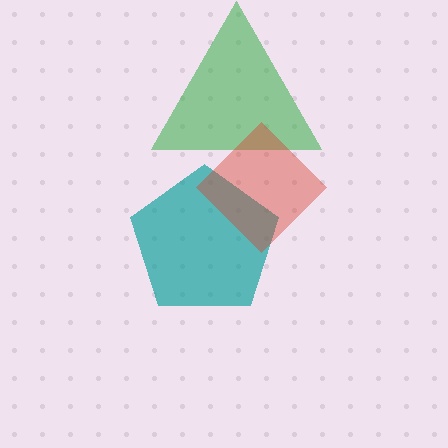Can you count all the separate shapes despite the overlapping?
Yes, there are 3 separate shapes.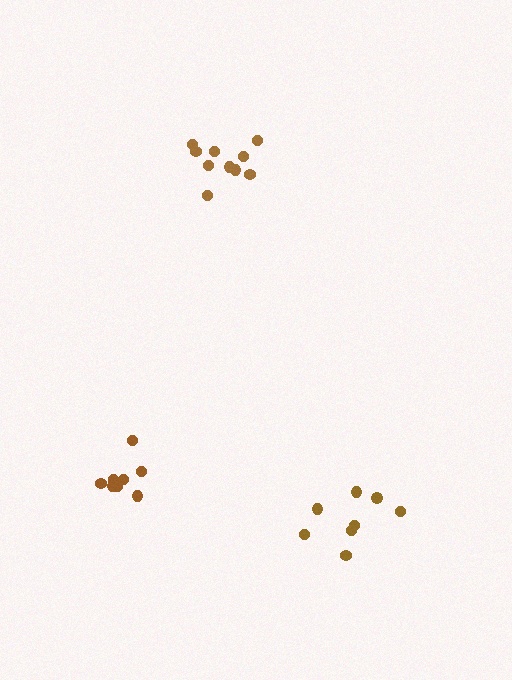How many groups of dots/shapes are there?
There are 3 groups.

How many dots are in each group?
Group 1: 9 dots, Group 2: 8 dots, Group 3: 10 dots (27 total).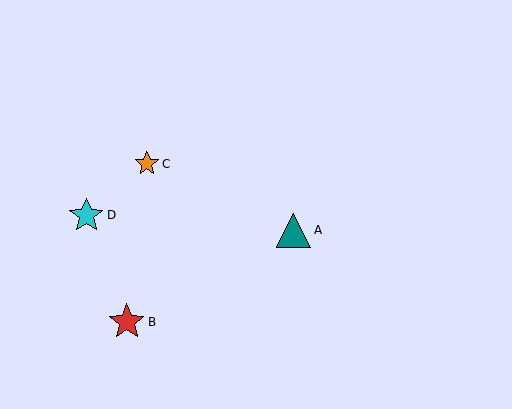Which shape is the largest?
The red star (labeled B) is the largest.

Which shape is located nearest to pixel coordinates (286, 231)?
The teal triangle (labeled A) at (294, 230) is nearest to that location.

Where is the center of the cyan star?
The center of the cyan star is at (86, 215).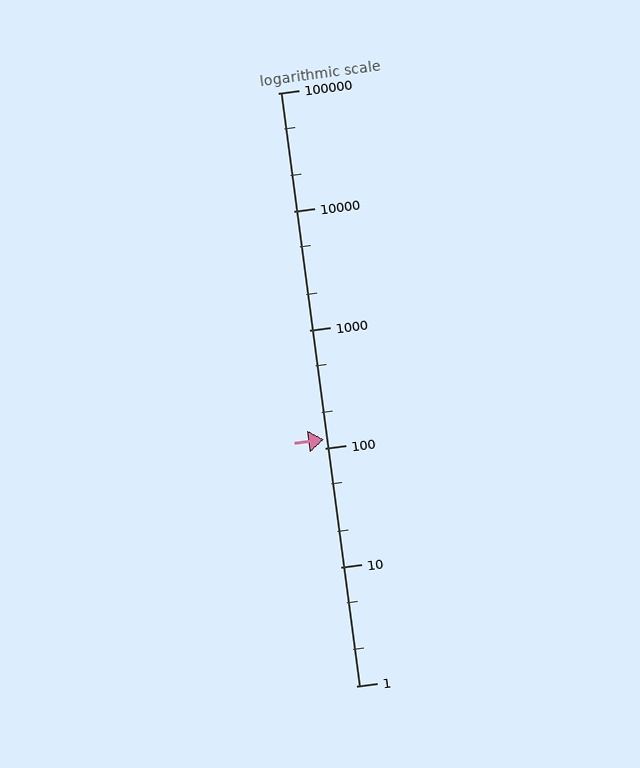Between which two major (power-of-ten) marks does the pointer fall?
The pointer is between 100 and 1000.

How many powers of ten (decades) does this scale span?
The scale spans 5 decades, from 1 to 100000.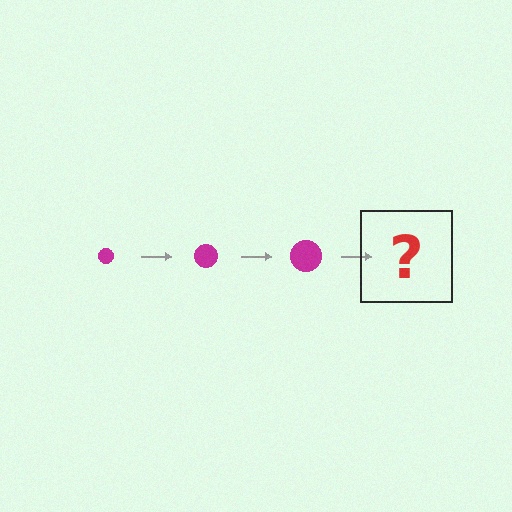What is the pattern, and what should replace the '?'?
The pattern is that the circle gets progressively larger each step. The '?' should be a magenta circle, larger than the previous one.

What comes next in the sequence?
The next element should be a magenta circle, larger than the previous one.